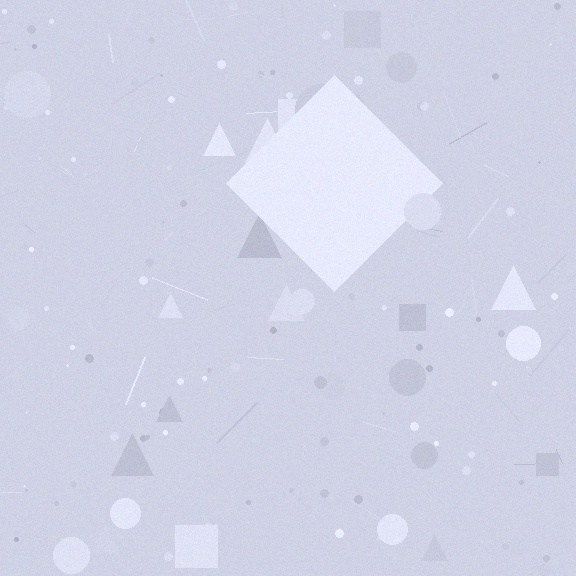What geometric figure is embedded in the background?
A diamond is embedded in the background.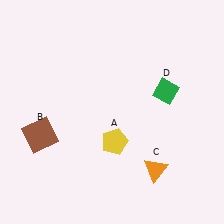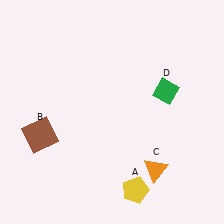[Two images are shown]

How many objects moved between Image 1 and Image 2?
1 object moved between the two images.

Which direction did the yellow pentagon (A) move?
The yellow pentagon (A) moved down.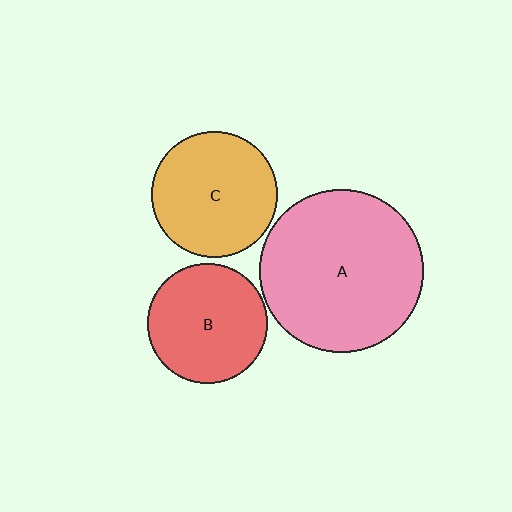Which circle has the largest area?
Circle A (pink).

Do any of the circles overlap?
No, none of the circles overlap.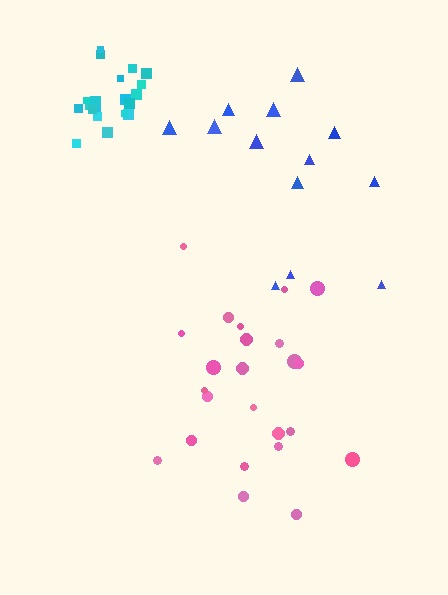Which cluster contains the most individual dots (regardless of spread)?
Pink (24).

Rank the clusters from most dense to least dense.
cyan, pink, blue.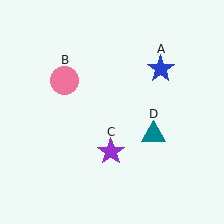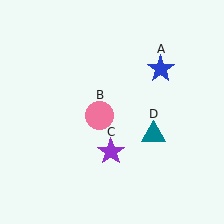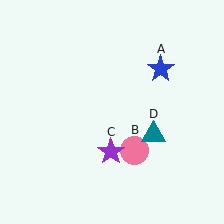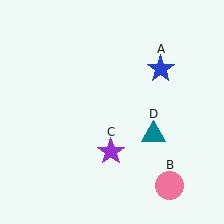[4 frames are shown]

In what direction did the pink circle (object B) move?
The pink circle (object B) moved down and to the right.